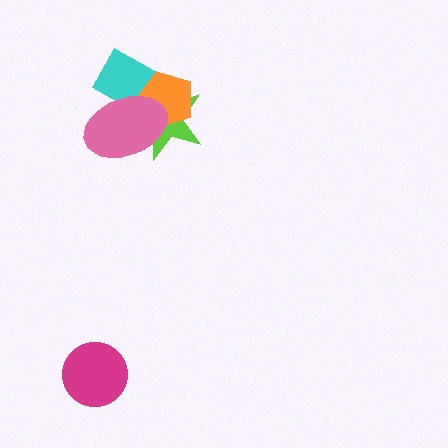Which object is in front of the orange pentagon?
The pink ellipse is in front of the orange pentagon.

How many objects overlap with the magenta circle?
0 objects overlap with the magenta circle.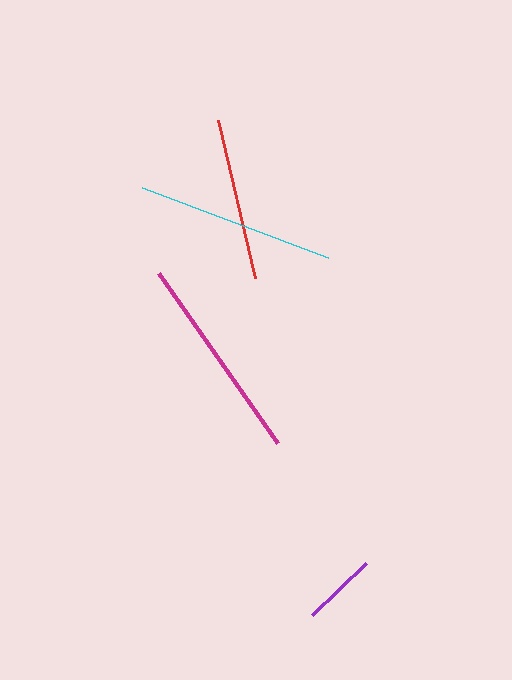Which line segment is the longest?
The magenta line is the longest at approximately 207 pixels.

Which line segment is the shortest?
The purple line is the shortest at approximately 74 pixels.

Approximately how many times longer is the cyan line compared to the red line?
The cyan line is approximately 1.2 times the length of the red line.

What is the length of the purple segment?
The purple segment is approximately 74 pixels long.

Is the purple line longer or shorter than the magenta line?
The magenta line is longer than the purple line.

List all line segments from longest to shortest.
From longest to shortest: magenta, cyan, red, purple.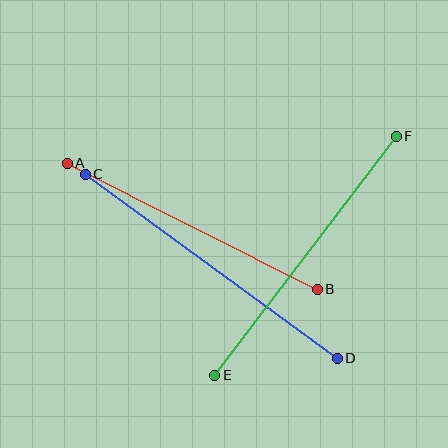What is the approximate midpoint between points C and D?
The midpoint is at approximately (211, 266) pixels.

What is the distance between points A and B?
The distance is approximately 280 pixels.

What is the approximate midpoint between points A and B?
The midpoint is at approximately (192, 226) pixels.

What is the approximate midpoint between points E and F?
The midpoint is at approximately (306, 256) pixels.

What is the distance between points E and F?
The distance is approximately 300 pixels.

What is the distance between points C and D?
The distance is approximately 312 pixels.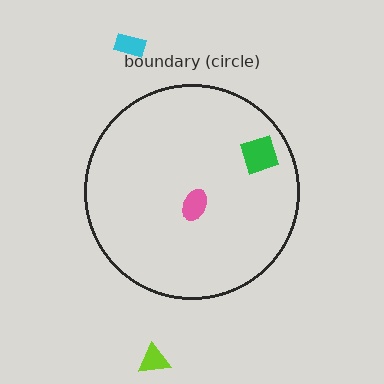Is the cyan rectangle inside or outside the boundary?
Outside.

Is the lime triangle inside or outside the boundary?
Outside.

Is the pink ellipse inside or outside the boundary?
Inside.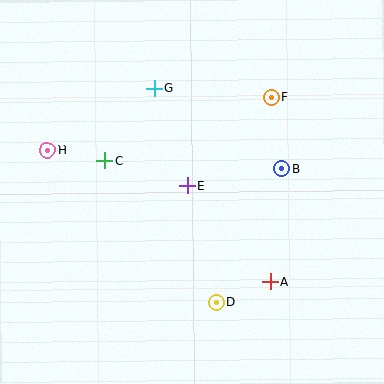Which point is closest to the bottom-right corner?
Point A is closest to the bottom-right corner.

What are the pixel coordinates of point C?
Point C is at (104, 161).